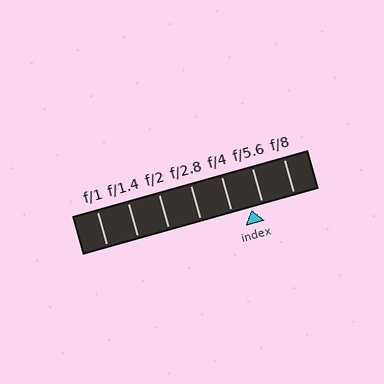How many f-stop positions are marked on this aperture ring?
There are 7 f-stop positions marked.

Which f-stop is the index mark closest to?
The index mark is closest to f/5.6.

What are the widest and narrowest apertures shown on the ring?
The widest aperture shown is f/1 and the narrowest is f/8.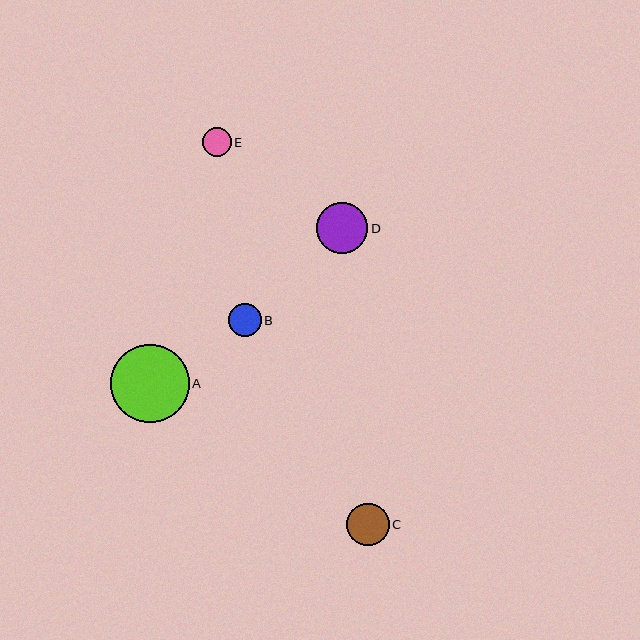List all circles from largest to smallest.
From largest to smallest: A, D, C, B, E.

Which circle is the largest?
Circle A is the largest with a size of approximately 79 pixels.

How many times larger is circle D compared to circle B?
Circle D is approximately 1.5 times the size of circle B.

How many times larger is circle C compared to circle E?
Circle C is approximately 1.5 times the size of circle E.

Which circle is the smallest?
Circle E is the smallest with a size of approximately 29 pixels.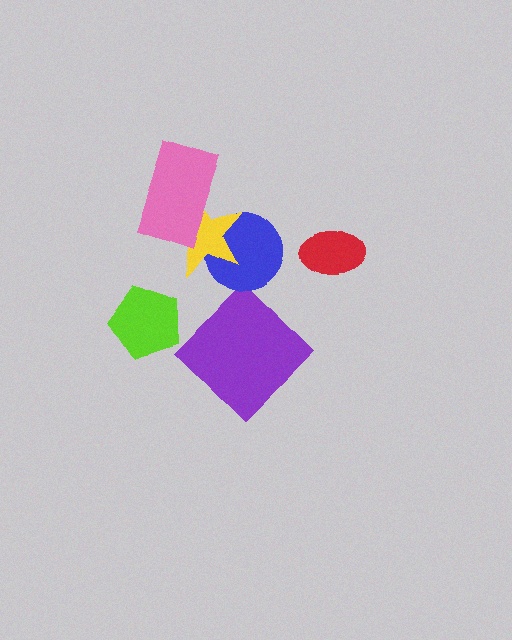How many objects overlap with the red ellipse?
0 objects overlap with the red ellipse.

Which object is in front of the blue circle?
The yellow star is in front of the blue circle.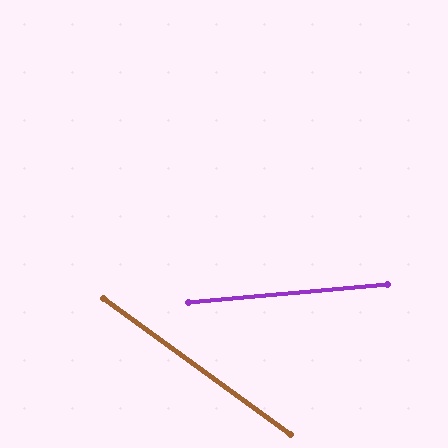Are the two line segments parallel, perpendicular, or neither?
Neither parallel nor perpendicular — they differ by about 41°.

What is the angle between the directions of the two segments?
Approximately 41 degrees.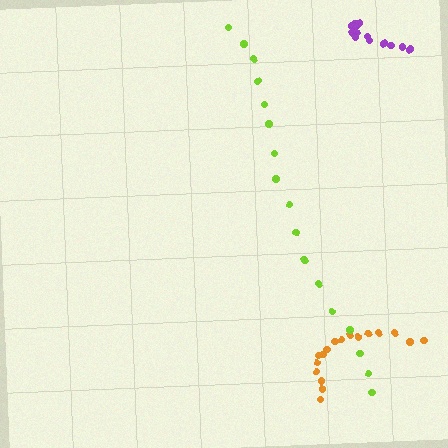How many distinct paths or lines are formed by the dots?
There are 3 distinct paths.